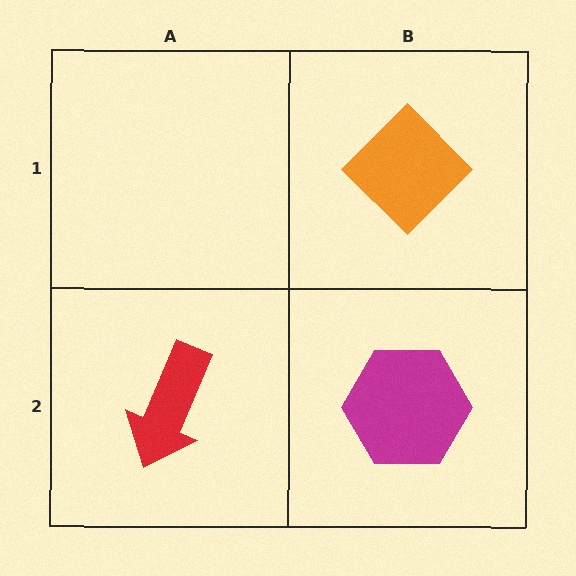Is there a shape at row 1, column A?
No, that cell is empty.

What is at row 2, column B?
A magenta hexagon.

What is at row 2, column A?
A red arrow.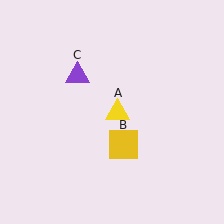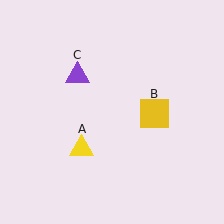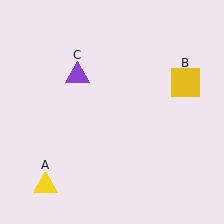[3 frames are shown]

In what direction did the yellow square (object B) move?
The yellow square (object B) moved up and to the right.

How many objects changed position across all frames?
2 objects changed position: yellow triangle (object A), yellow square (object B).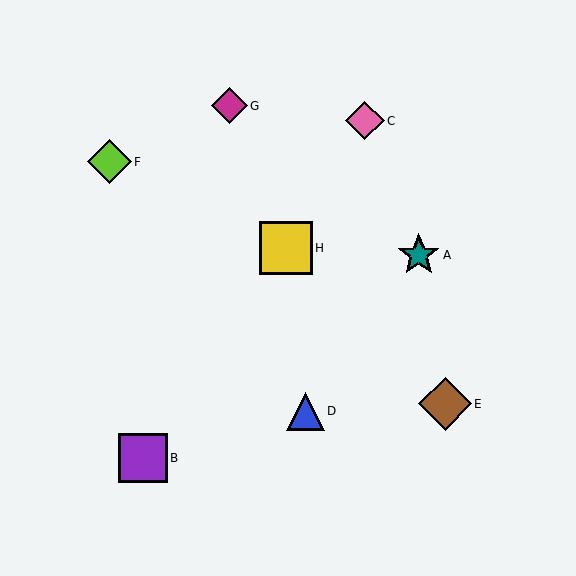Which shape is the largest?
The brown diamond (labeled E) is the largest.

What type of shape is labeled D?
Shape D is a blue triangle.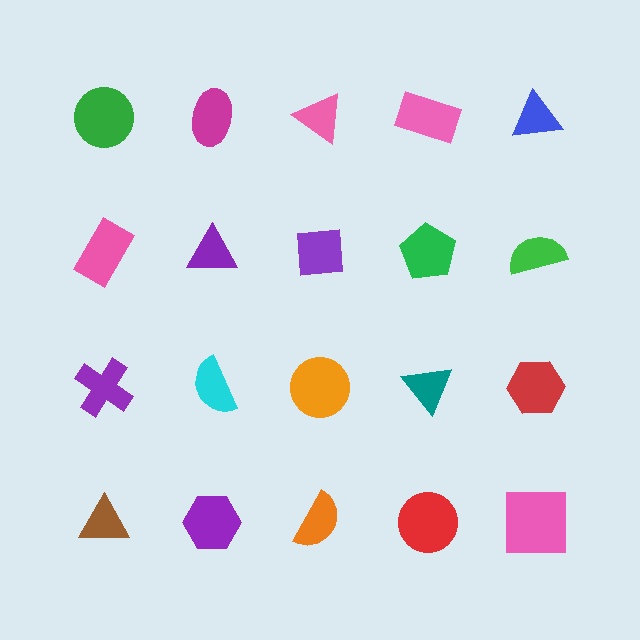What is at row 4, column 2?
A purple hexagon.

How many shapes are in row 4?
5 shapes.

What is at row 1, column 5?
A blue triangle.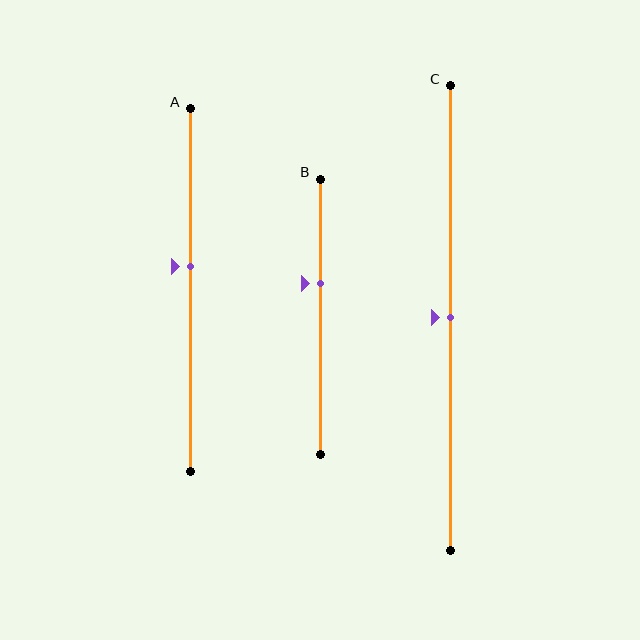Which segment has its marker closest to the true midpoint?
Segment C has its marker closest to the true midpoint.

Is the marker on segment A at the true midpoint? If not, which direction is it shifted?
No, the marker on segment A is shifted upward by about 6% of the segment length.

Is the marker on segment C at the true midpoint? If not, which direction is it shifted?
Yes, the marker on segment C is at the true midpoint.